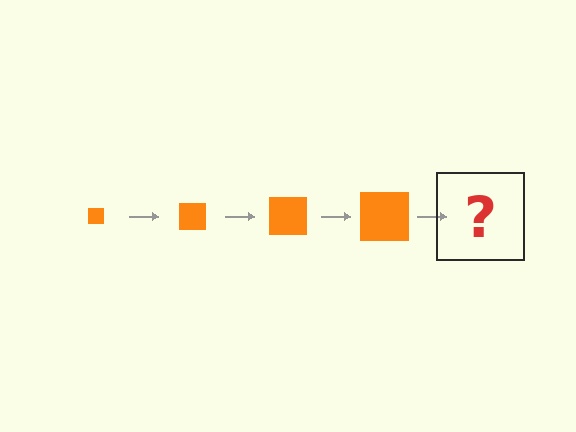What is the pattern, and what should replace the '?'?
The pattern is that the square gets progressively larger each step. The '?' should be an orange square, larger than the previous one.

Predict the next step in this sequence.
The next step is an orange square, larger than the previous one.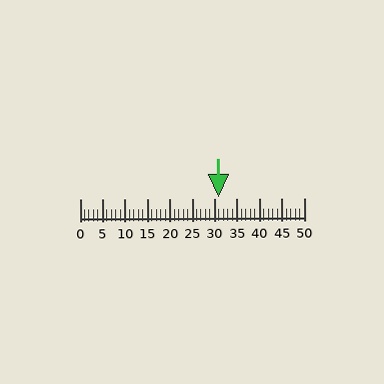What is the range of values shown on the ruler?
The ruler shows values from 0 to 50.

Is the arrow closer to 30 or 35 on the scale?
The arrow is closer to 30.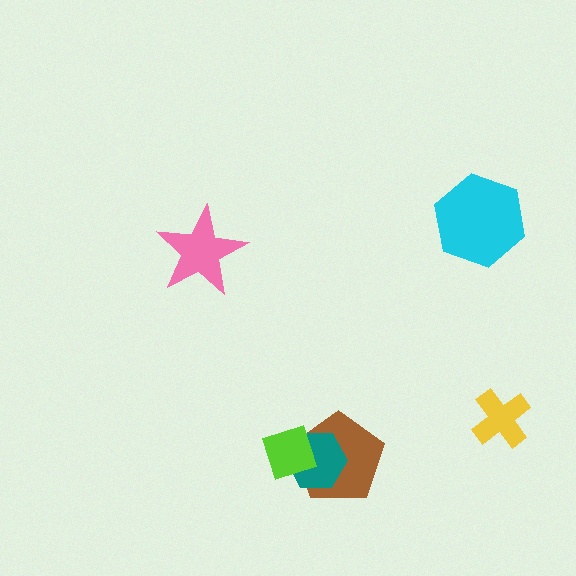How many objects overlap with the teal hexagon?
2 objects overlap with the teal hexagon.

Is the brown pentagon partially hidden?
Yes, it is partially covered by another shape.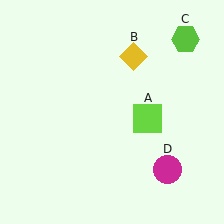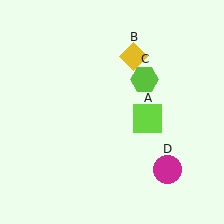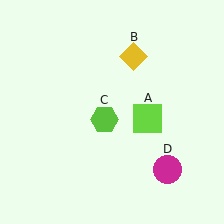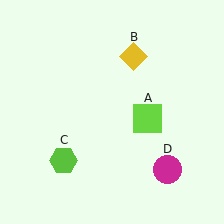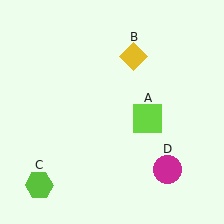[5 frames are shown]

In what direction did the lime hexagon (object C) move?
The lime hexagon (object C) moved down and to the left.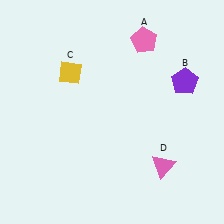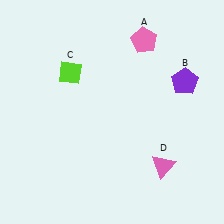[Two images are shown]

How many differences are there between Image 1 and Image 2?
There is 1 difference between the two images.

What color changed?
The diamond (C) changed from yellow in Image 1 to lime in Image 2.